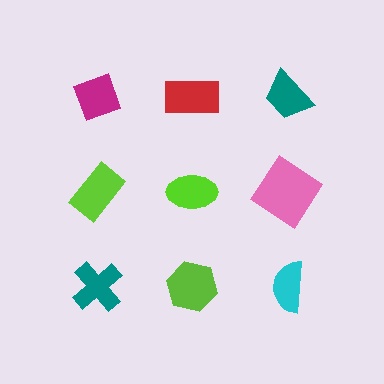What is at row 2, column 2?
A lime ellipse.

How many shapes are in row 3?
3 shapes.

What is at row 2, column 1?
A lime rectangle.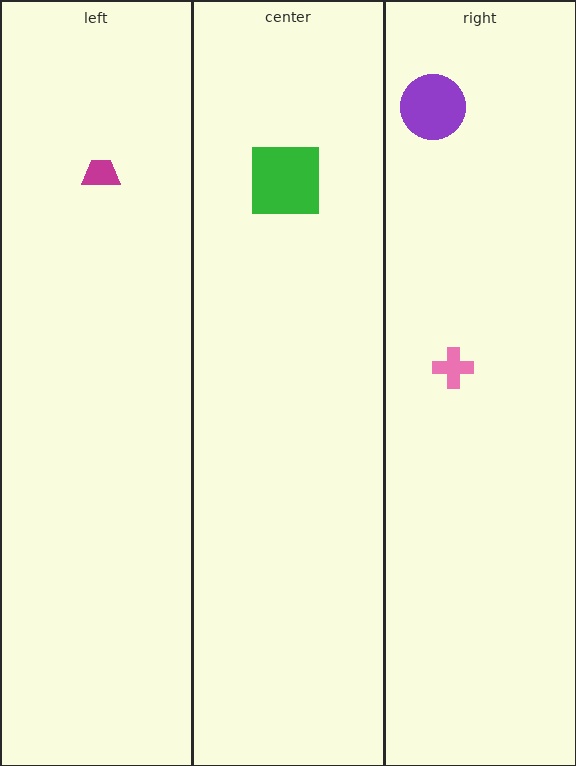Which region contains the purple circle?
The right region.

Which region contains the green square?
The center region.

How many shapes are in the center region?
1.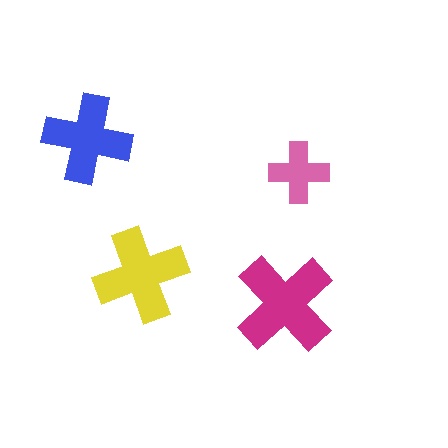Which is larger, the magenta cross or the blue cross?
The magenta one.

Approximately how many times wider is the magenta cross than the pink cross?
About 1.5 times wider.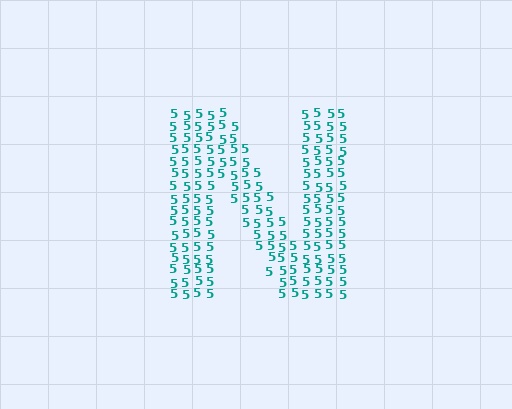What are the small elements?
The small elements are digit 5's.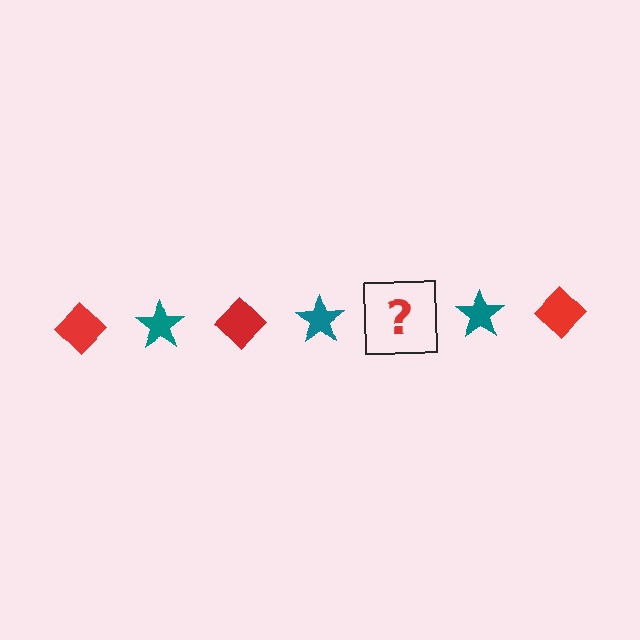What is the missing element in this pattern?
The missing element is a red diamond.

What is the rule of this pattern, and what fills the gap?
The rule is that the pattern alternates between red diamond and teal star. The gap should be filled with a red diamond.